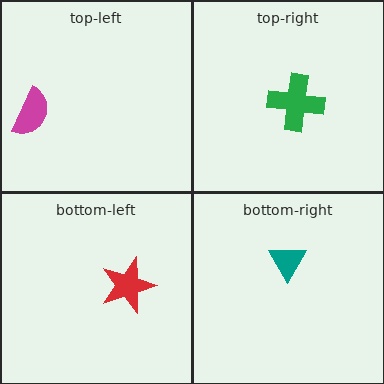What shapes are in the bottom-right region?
The teal triangle.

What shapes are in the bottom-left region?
The red star.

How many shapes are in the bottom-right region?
1.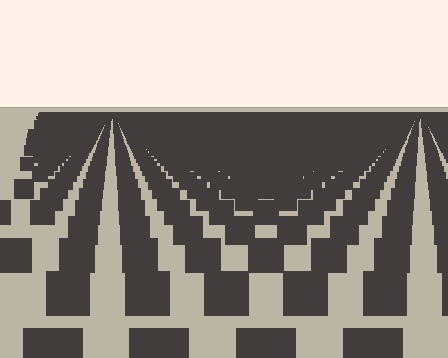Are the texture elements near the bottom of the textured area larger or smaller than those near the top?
Larger. Near the bottom, elements are closer to the viewer and appear at a bigger on-screen size.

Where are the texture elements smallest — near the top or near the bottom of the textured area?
Near the top.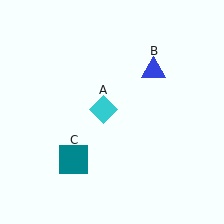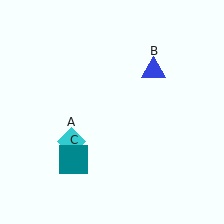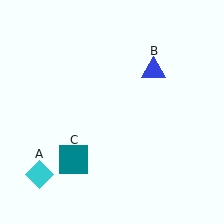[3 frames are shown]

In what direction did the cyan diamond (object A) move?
The cyan diamond (object A) moved down and to the left.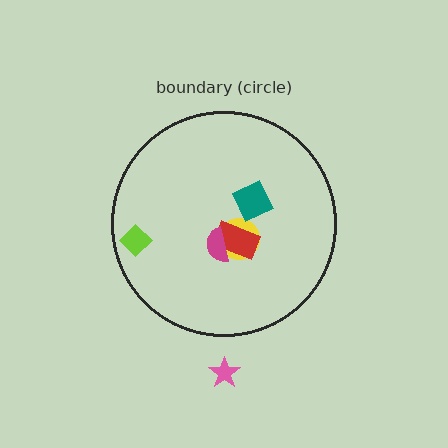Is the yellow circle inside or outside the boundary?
Inside.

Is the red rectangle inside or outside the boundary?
Inside.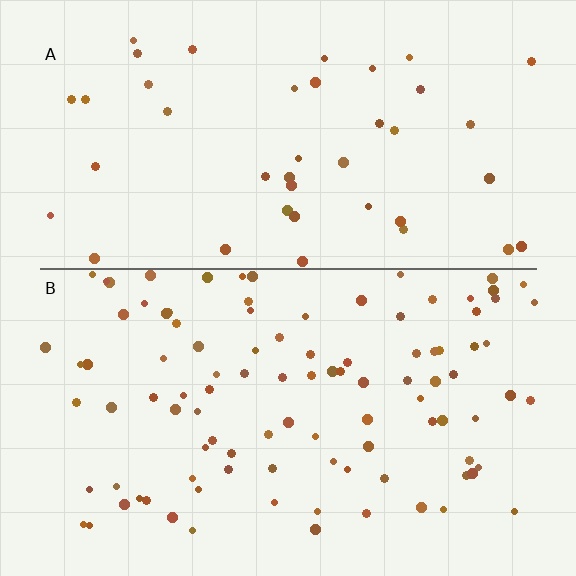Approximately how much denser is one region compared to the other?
Approximately 2.4× — region B over region A.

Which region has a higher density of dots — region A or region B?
B (the bottom).